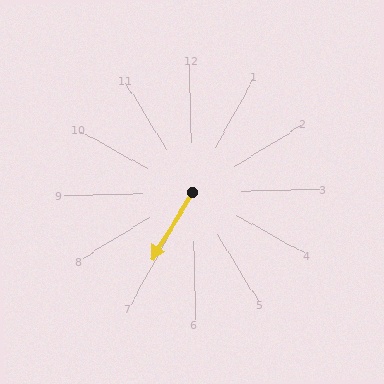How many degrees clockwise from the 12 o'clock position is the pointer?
Approximately 213 degrees.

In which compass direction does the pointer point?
Southwest.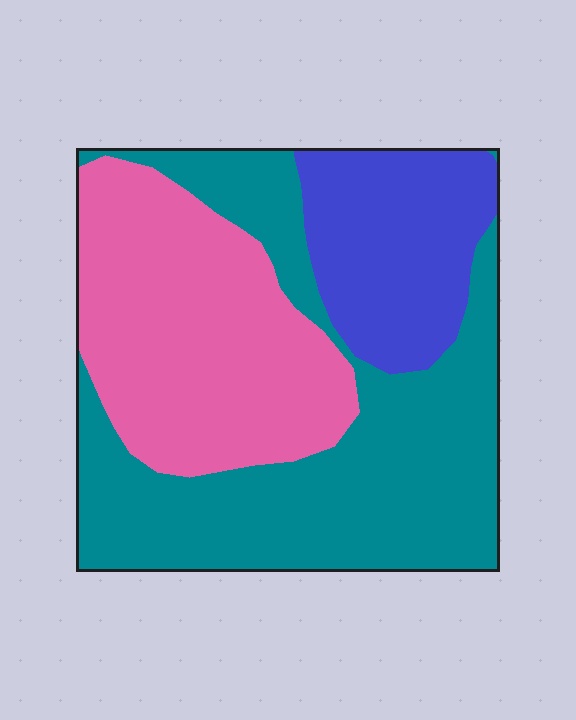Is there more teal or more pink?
Teal.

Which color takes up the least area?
Blue, at roughly 20%.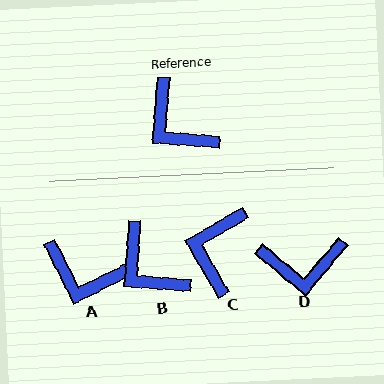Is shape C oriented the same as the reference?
No, it is off by about 55 degrees.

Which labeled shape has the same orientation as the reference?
B.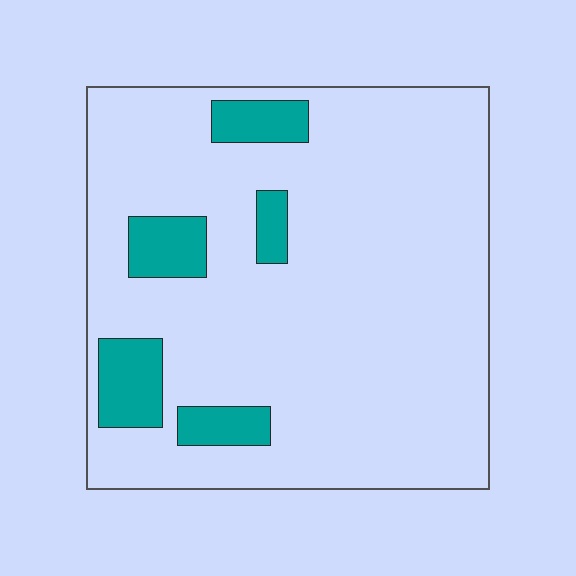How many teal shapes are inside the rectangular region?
5.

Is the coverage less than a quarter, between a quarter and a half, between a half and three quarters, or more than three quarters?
Less than a quarter.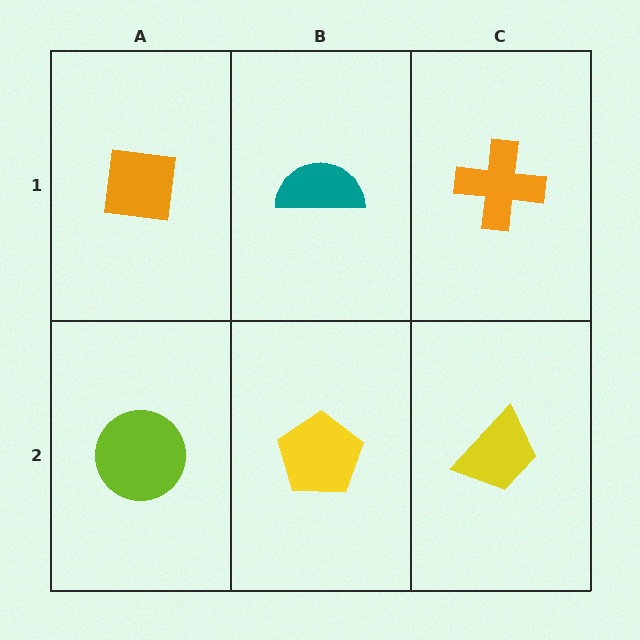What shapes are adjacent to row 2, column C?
An orange cross (row 1, column C), a yellow pentagon (row 2, column B).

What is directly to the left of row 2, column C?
A yellow pentagon.